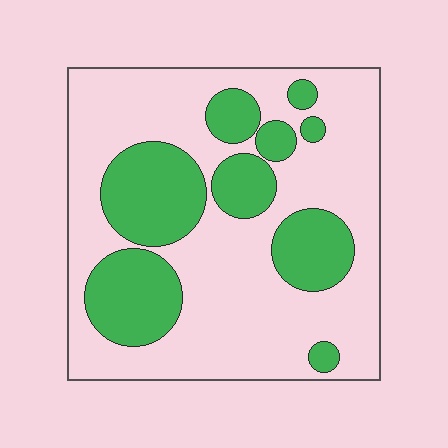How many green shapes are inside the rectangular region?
9.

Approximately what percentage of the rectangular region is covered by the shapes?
Approximately 30%.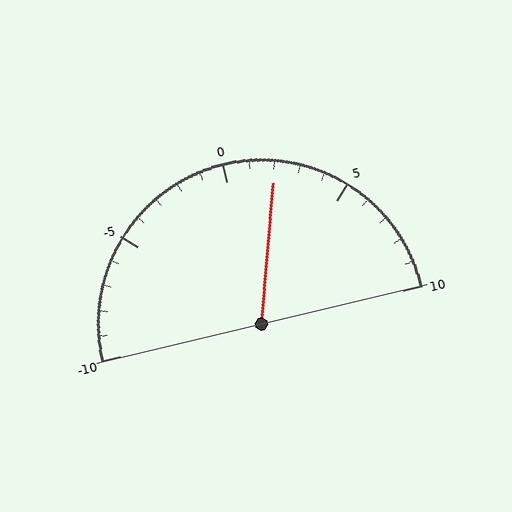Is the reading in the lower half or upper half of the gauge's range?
The reading is in the upper half of the range (-10 to 10).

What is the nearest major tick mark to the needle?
The nearest major tick mark is 0.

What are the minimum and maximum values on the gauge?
The gauge ranges from -10 to 10.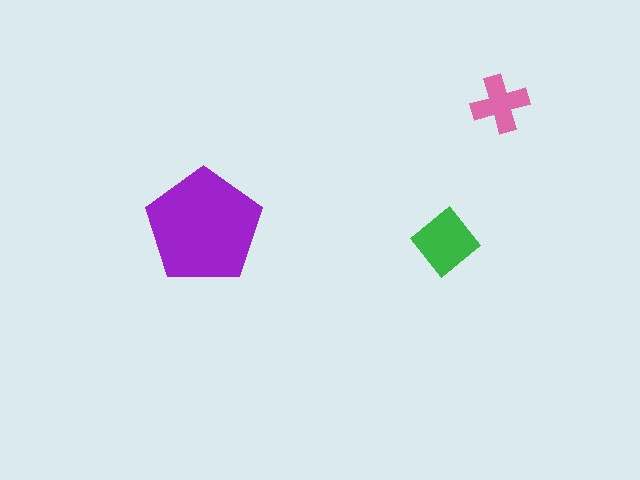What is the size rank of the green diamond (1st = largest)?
2nd.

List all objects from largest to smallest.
The purple pentagon, the green diamond, the pink cross.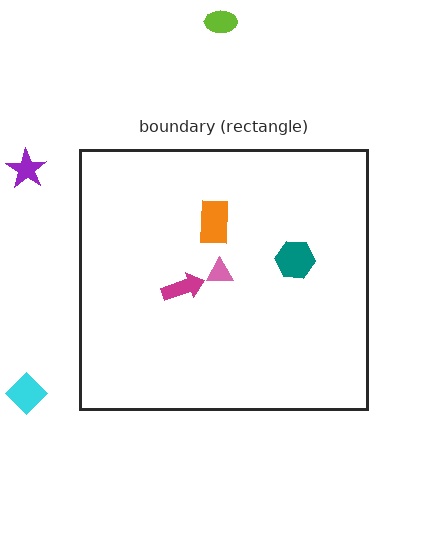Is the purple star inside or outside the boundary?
Outside.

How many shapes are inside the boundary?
4 inside, 3 outside.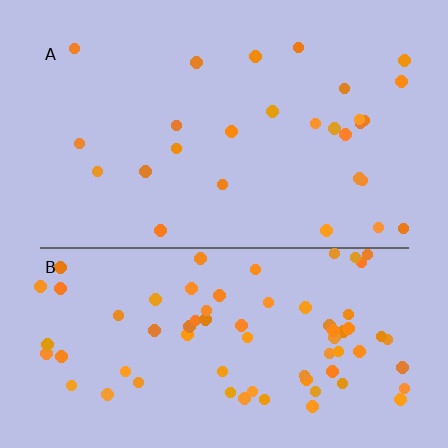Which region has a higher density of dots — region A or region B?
B (the bottom).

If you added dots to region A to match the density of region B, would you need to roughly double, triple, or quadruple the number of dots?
Approximately triple.